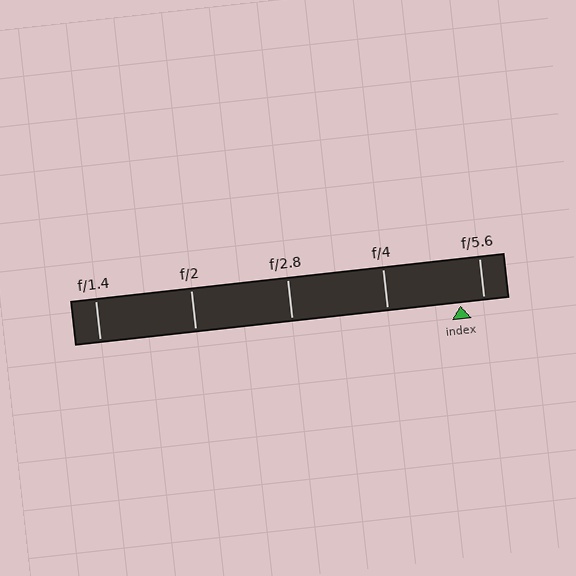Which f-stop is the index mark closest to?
The index mark is closest to f/5.6.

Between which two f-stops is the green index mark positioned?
The index mark is between f/4 and f/5.6.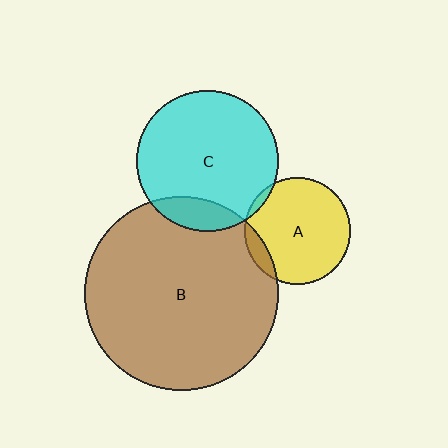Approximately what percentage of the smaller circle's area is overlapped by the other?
Approximately 5%.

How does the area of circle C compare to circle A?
Approximately 1.8 times.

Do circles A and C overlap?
Yes.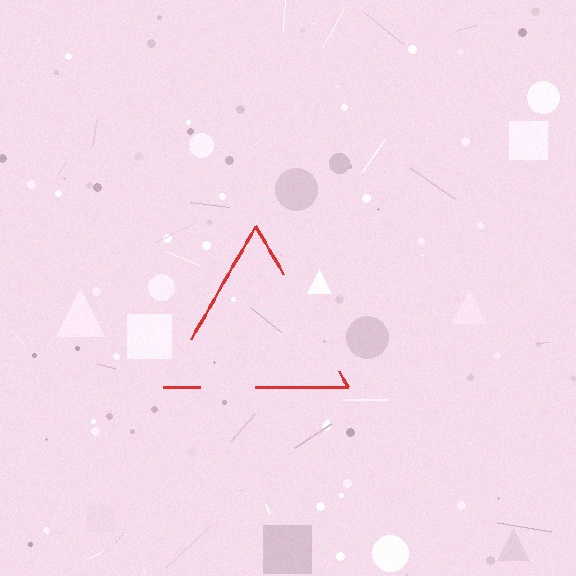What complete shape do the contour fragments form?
The contour fragments form a triangle.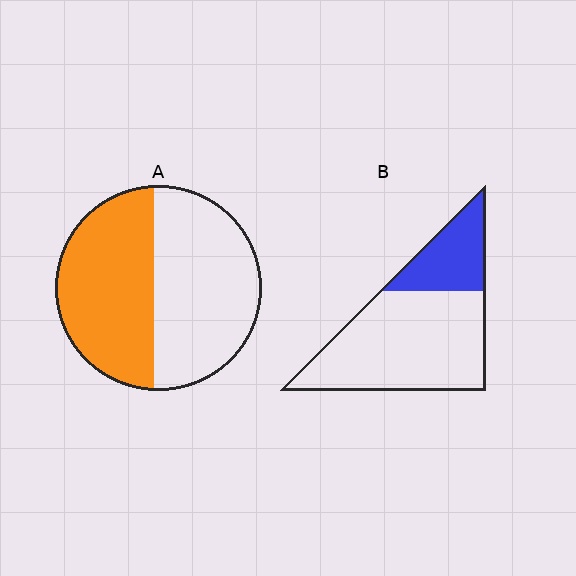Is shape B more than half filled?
No.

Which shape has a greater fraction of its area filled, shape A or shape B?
Shape A.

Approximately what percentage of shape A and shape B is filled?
A is approximately 45% and B is approximately 25%.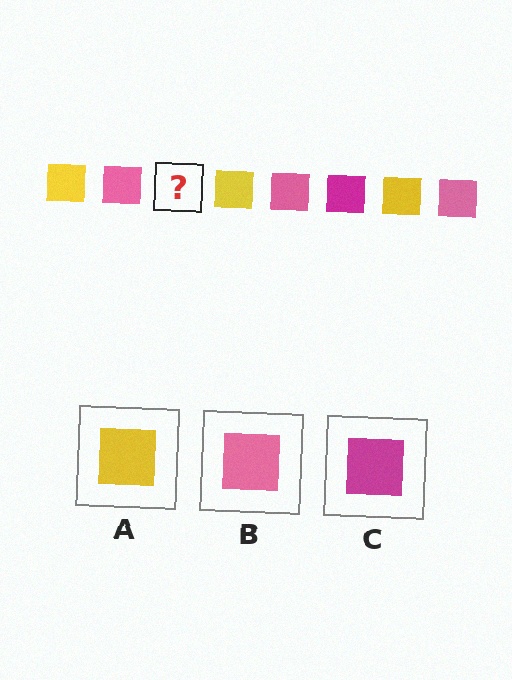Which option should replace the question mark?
Option C.